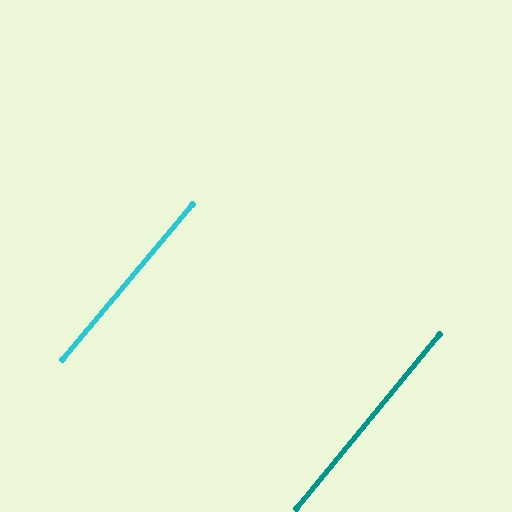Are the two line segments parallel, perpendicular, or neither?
Parallel — their directions differ by only 0.4°.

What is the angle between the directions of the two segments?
Approximately 0 degrees.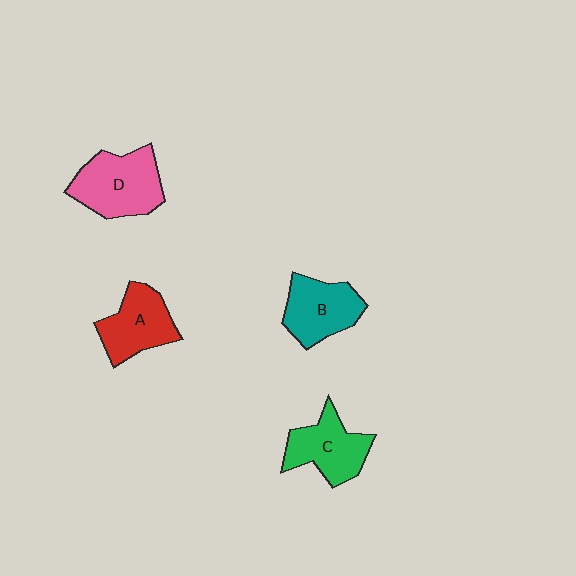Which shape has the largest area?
Shape D (pink).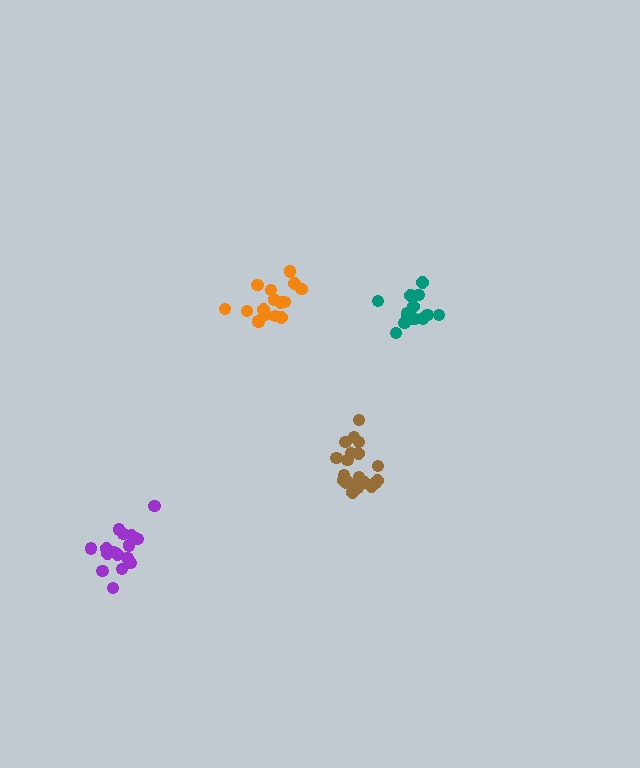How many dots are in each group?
Group 1: 17 dots, Group 2: 16 dots, Group 3: 15 dots, Group 4: 20 dots (68 total).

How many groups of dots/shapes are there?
There are 4 groups.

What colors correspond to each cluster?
The clusters are colored: purple, orange, teal, brown.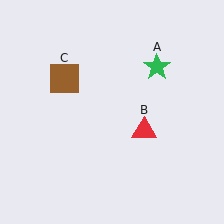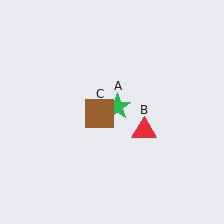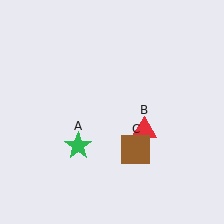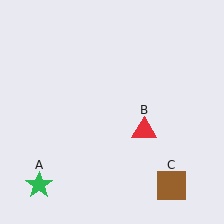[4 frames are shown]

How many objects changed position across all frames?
2 objects changed position: green star (object A), brown square (object C).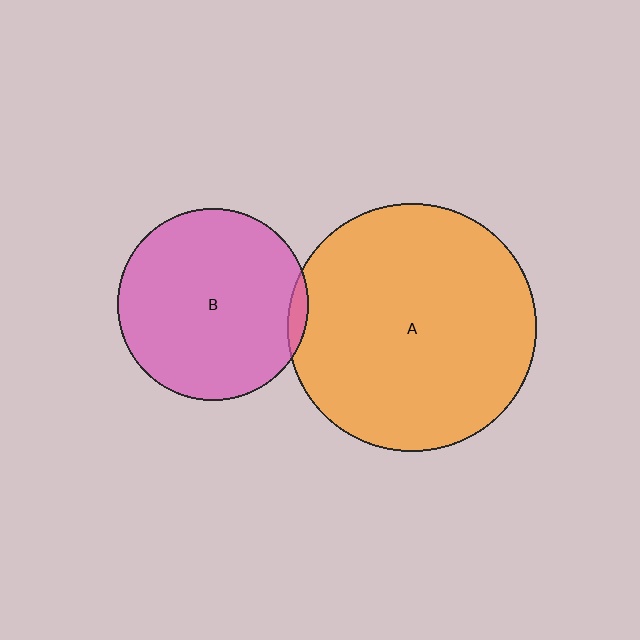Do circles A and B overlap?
Yes.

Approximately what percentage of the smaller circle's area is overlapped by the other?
Approximately 5%.